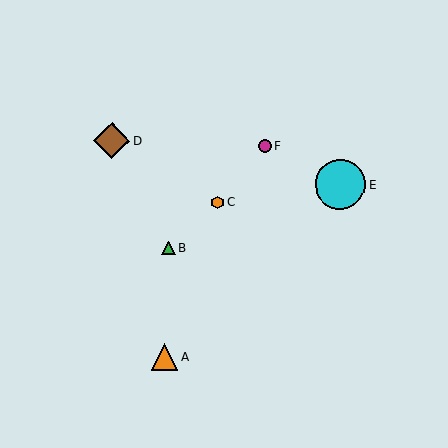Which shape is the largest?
The cyan circle (labeled E) is the largest.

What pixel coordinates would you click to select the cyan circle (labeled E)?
Click at (340, 184) to select the cyan circle E.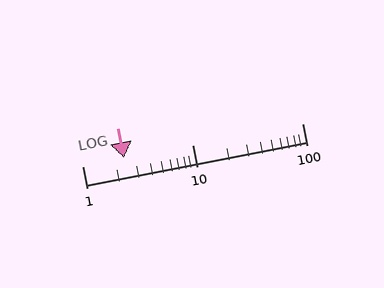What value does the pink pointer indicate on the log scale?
The pointer indicates approximately 2.4.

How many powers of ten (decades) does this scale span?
The scale spans 2 decades, from 1 to 100.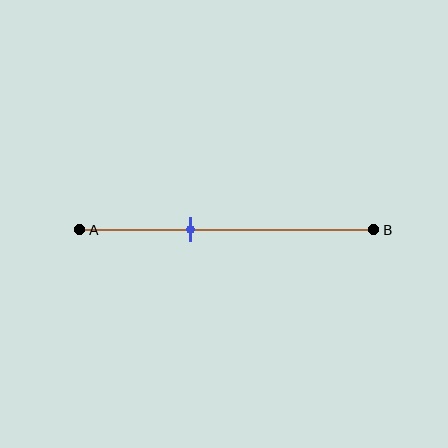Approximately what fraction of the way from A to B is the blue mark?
The blue mark is approximately 40% of the way from A to B.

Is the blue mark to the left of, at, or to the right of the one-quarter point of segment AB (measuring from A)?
The blue mark is to the right of the one-quarter point of segment AB.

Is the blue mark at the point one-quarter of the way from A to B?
No, the mark is at about 40% from A, not at the 25% one-quarter point.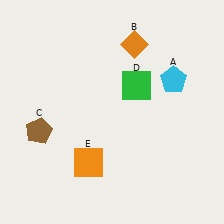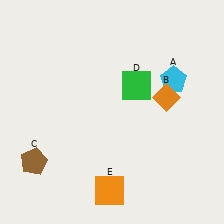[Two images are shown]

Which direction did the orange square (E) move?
The orange square (E) moved down.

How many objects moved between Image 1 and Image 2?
3 objects moved between the two images.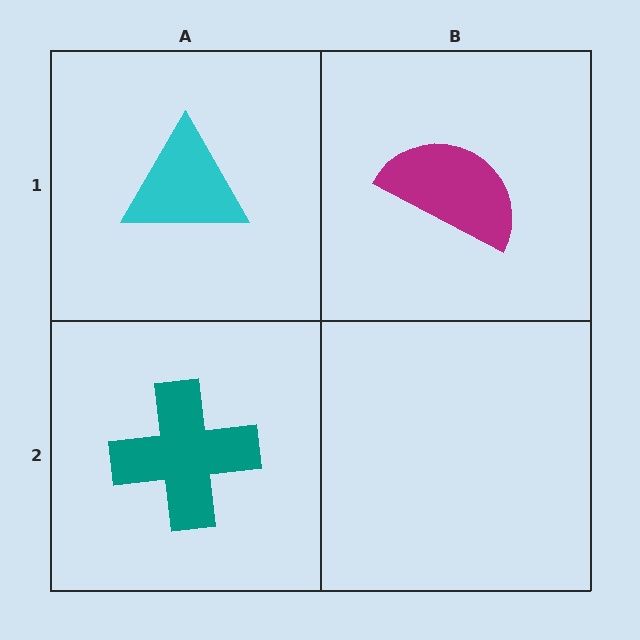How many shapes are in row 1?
2 shapes.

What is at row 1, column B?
A magenta semicircle.